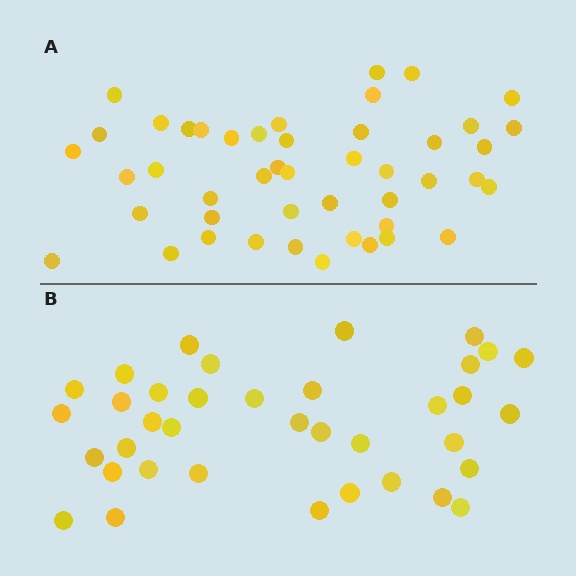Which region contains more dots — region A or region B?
Region A (the top region) has more dots.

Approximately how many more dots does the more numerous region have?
Region A has roughly 8 or so more dots than region B.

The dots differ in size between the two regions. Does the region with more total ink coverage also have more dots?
No. Region B has more total ink coverage because its dots are larger, but region A actually contains more individual dots. Total area can be misleading — the number of items is what matters here.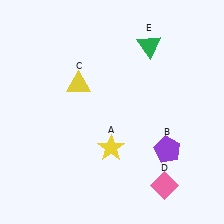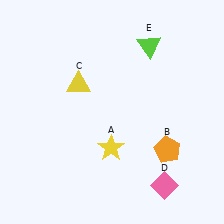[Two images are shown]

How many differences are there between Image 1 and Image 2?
There are 2 differences between the two images.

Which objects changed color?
B changed from purple to orange. E changed from green to lime.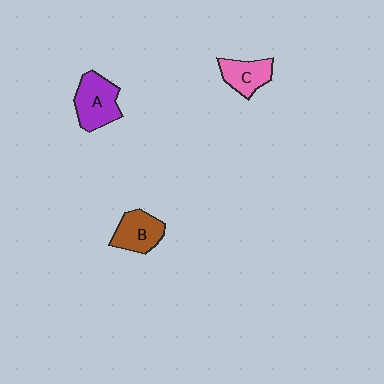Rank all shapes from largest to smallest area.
From largest to smallest: A (purple), B (brown), C (pink).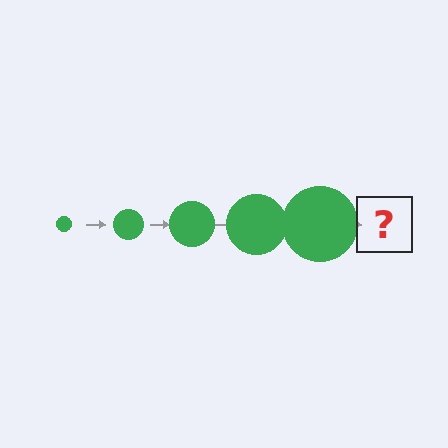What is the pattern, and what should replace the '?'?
The pattern is that the circle gets progressively larger each step. The '?' should be a green circle, larger than the previous one.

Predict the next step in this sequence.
The next step is a green circle, larger than the previous one.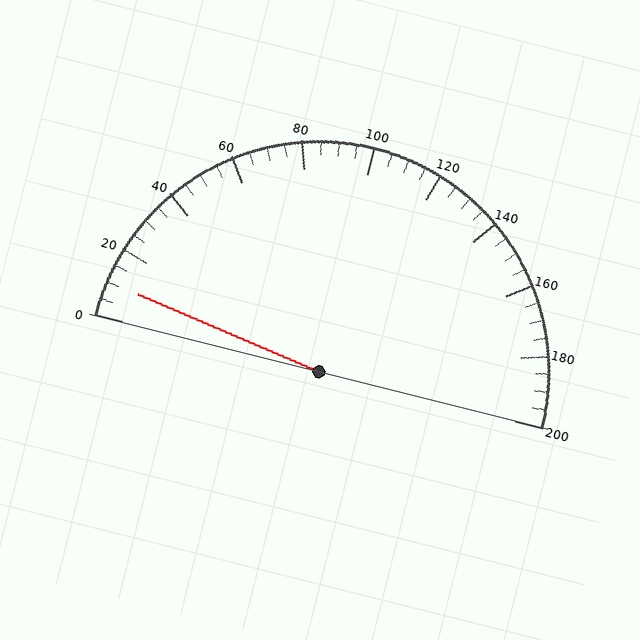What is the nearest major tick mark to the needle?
The nearest major tick mark is 0.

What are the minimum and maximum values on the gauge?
The gauge ranges from 0 to 200.